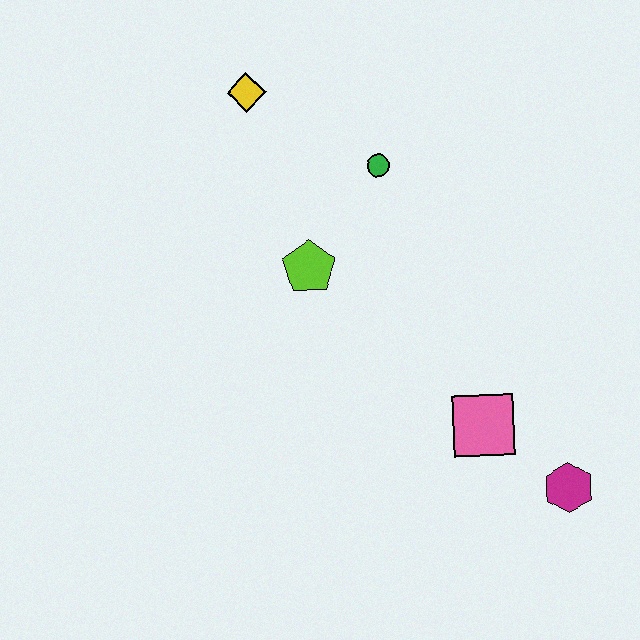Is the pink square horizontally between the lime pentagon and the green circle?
No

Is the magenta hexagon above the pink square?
No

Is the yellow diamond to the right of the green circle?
No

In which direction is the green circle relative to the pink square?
The green circle is above the pink square.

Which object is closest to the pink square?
The magenta hexagon is closest to the pink square.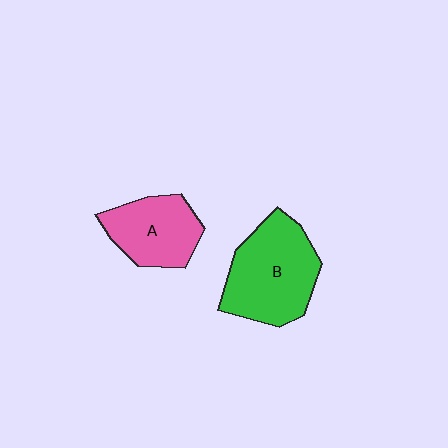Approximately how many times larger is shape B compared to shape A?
Approximately 1.4 times.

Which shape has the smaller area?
Shape A (pink).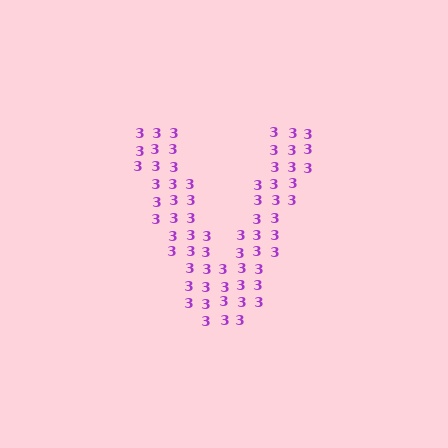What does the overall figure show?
The overall figure shows the letter V.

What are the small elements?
The small elements are digit 3's.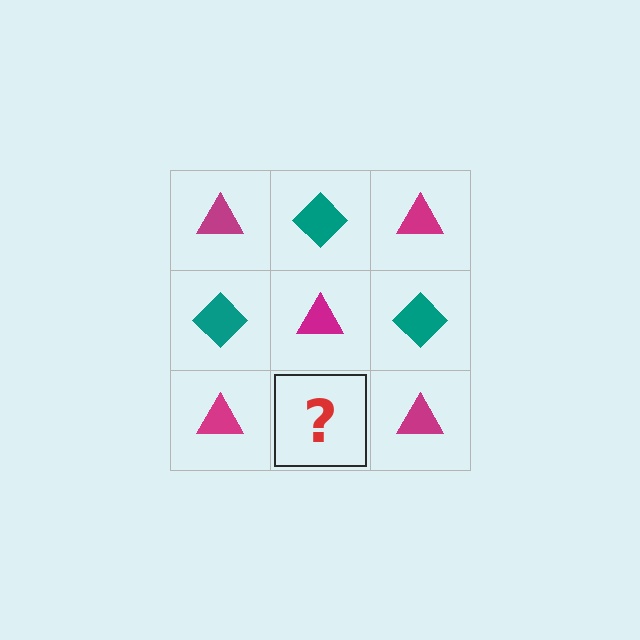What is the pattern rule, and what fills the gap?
The rule is that it alternates magenta triangle and teal diamond in a checkerboard pattern. The gap should be filled with a teal diamond.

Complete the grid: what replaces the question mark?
The question mark should be replaced with a teal diamond.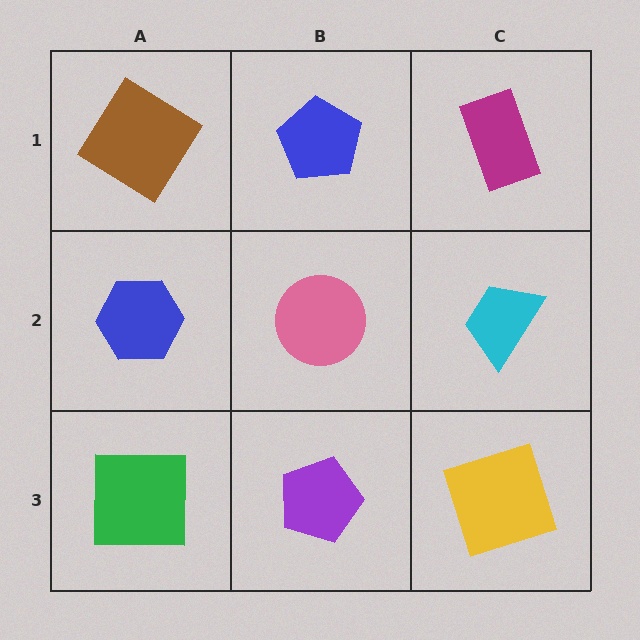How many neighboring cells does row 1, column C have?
2.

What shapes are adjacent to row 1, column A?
A blue hexagon (row 2, column A), a blue pentagon (row 1, column B).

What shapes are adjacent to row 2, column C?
A magenta rectangle (row 1, column C), a yellow square (row 3, column C), a pink circle (row 2, column B).